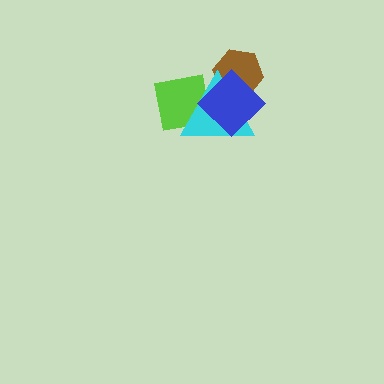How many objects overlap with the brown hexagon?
2 objects overlap with the brown hexagon.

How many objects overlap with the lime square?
2 objects overlap with the lime square.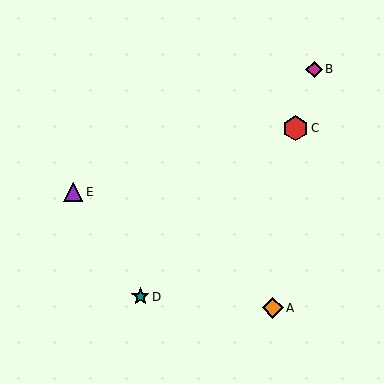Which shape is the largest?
The red hexagon (labeled C) is the largest.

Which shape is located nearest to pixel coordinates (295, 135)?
The red hexagon (labeled C) at (296, 128) is nearest to that location.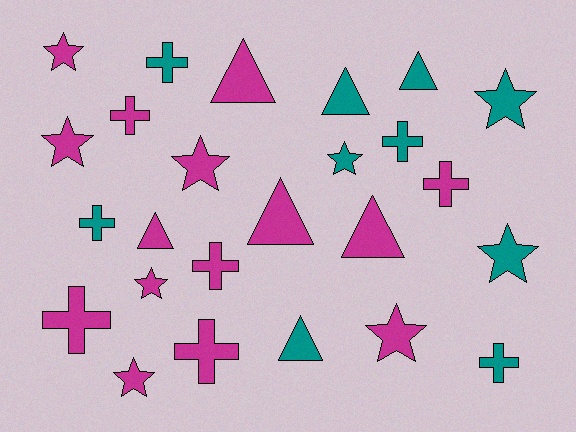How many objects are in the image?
There are 25 objects.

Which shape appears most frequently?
Star, with 9 objects.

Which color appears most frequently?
Magenta, with 15 objects.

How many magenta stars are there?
There are 6 magenta stars.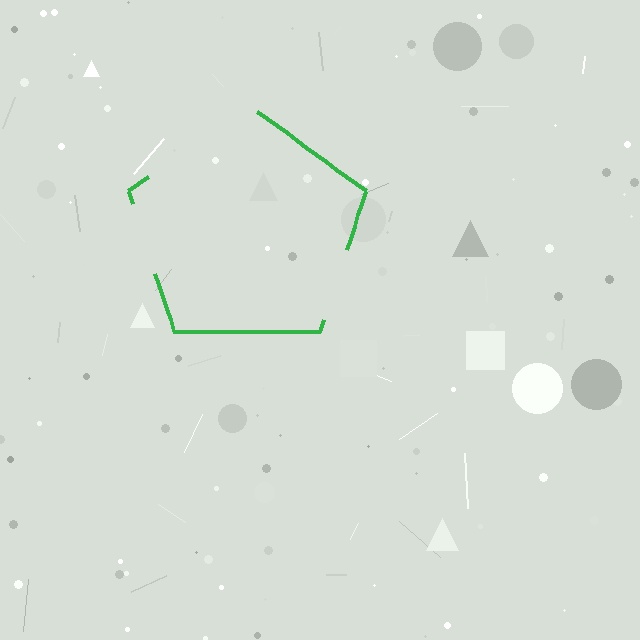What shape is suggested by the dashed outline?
The dashed outline suggests a pentagon.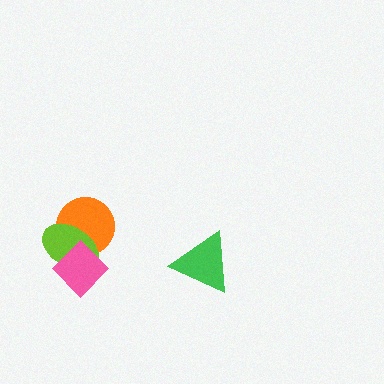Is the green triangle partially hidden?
No, no other shape covers it.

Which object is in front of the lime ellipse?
The pink diamond is in front of the lime ellipse.